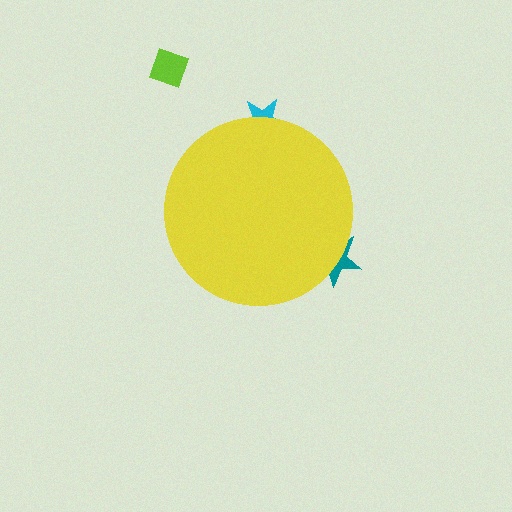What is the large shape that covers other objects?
A yellow circle.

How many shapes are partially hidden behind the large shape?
2 shapes are partially hidden.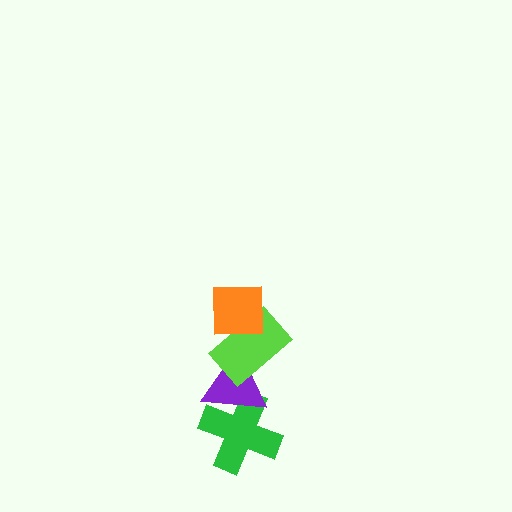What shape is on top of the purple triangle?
The lime rectangle is on top of the purple triangle.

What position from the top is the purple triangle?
The purple triangle is 3rd from the top.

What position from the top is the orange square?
The orange square is 1st from the top.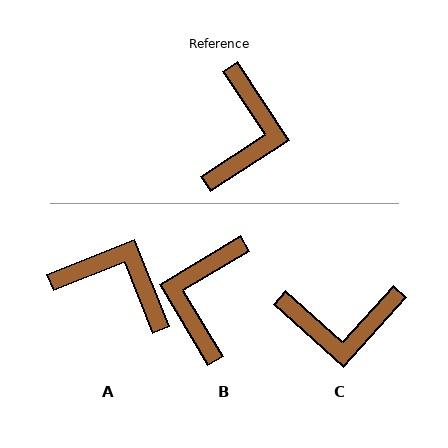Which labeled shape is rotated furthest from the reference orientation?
B, about 178 degrees away.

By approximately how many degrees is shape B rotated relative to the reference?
Approximately 178 degrees counter-clockwise.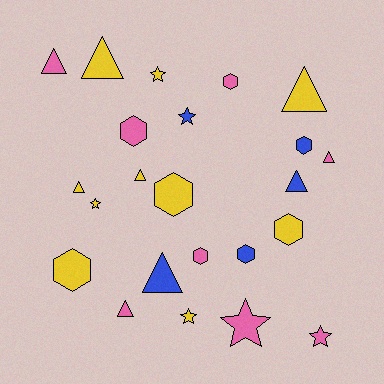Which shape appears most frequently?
Triangle, with 9 objects.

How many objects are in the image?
There are 23 objects.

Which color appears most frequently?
Yellow, with 10 objects.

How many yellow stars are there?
There are 3 yellow stars.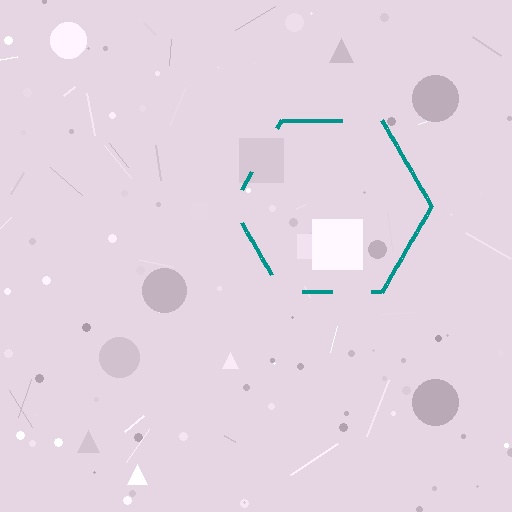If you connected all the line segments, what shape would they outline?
They would outline a hexagon.